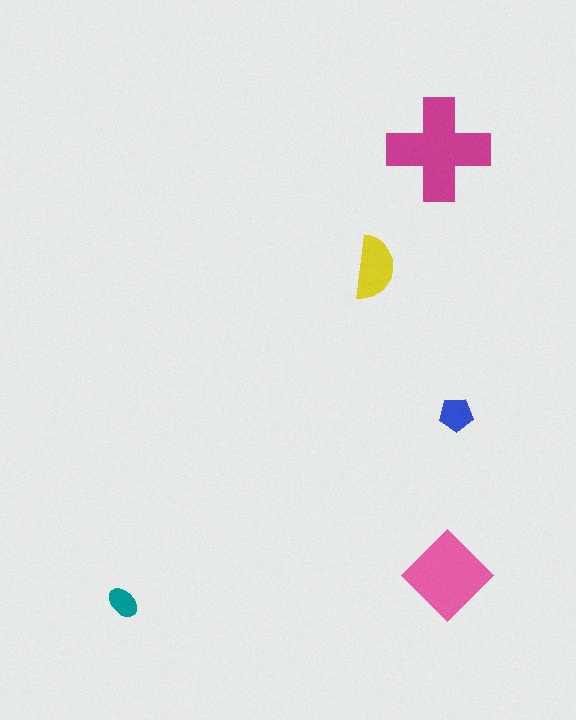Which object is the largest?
The magenta cross.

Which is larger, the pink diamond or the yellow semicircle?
The pink diamond.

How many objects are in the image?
There are 5 objects in the image.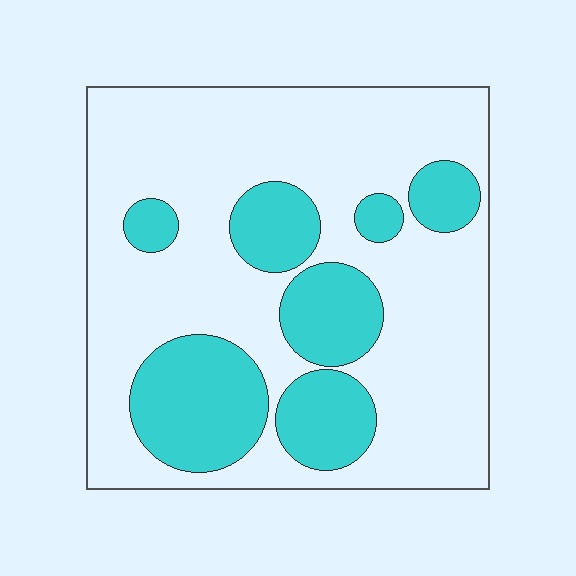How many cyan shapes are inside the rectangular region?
7.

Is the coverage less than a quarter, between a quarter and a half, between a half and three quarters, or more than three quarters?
Between a quarter and a half.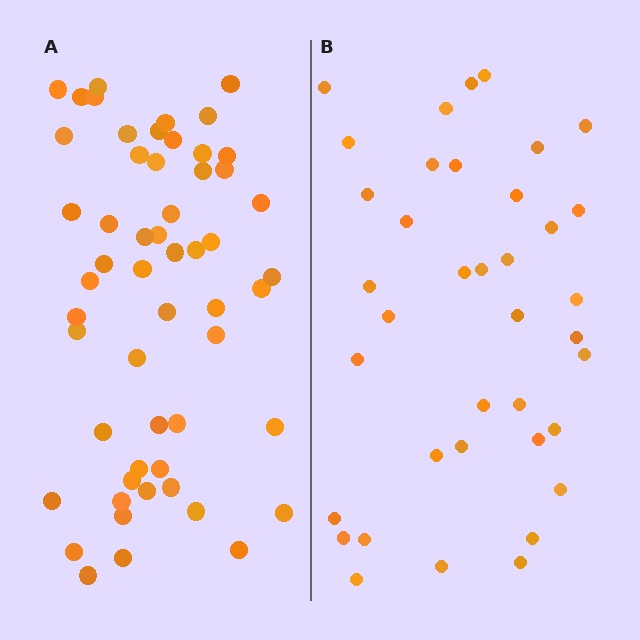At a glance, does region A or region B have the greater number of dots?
Region A (the left region) has more dots.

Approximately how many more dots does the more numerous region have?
Region A has approximately 15 more dots than region B.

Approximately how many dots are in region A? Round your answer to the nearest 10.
About 60 dots. (The exact count is 55, which rounds to 60.)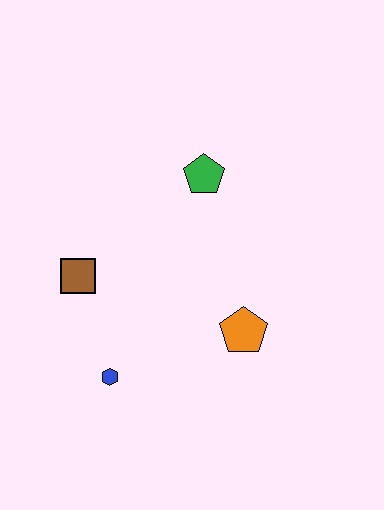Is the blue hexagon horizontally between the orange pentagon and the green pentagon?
No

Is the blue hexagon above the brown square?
No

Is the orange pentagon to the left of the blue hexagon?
No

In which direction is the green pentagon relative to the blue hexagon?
The green pentagon is above the blue hexagon.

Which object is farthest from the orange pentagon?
The brown square is farthest from the orange pentagon.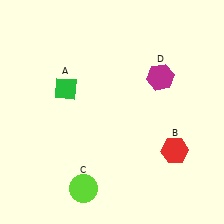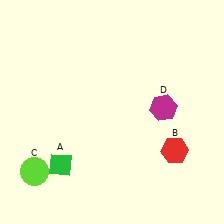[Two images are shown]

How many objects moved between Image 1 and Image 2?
3 objects moved between the two images.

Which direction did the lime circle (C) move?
The lime circle (C) moved left.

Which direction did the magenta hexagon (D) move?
The magenta hexagon (D) moved down.